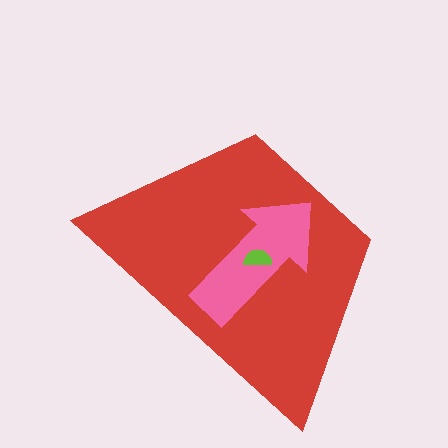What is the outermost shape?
The red trapezoid.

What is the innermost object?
The lime semicircle.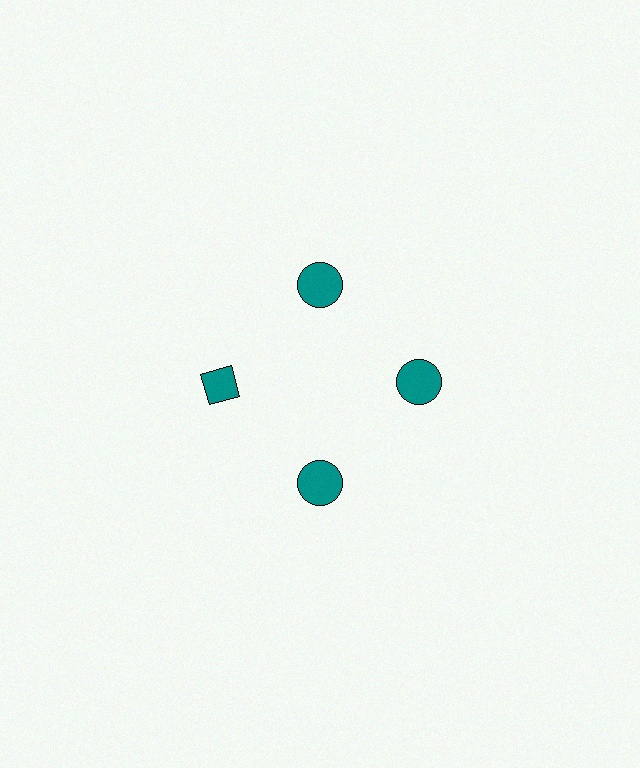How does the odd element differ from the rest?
It has a different shape: diamond instead of circle.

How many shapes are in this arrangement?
There are 4 shapes arranged in a ring pattern.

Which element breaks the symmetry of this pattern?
The teal diamond at roughly the 9 o'clock position breaks the symmetry. All other shapes are teal circles.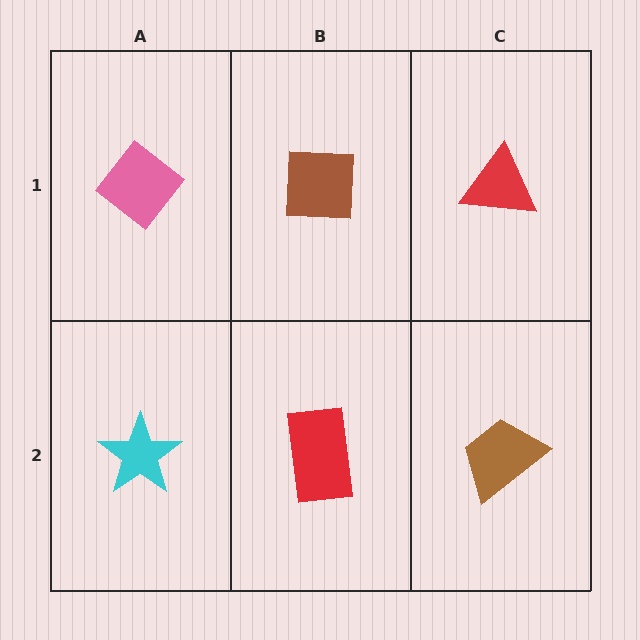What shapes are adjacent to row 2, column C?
A red triangle (row 1, column C), a red rectangle (row 2, column B).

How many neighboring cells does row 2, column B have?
3.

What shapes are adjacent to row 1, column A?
A cyan star (row 2, column A), a brown square (row 1, column B).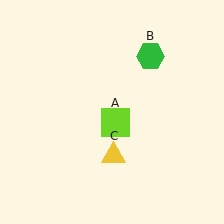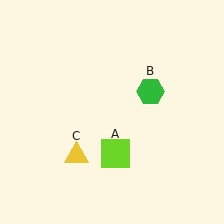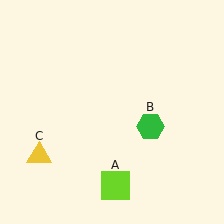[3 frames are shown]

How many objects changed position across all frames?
3 objects changed position: lime square (object A), green hexagon (object B), yellow triangle (object C).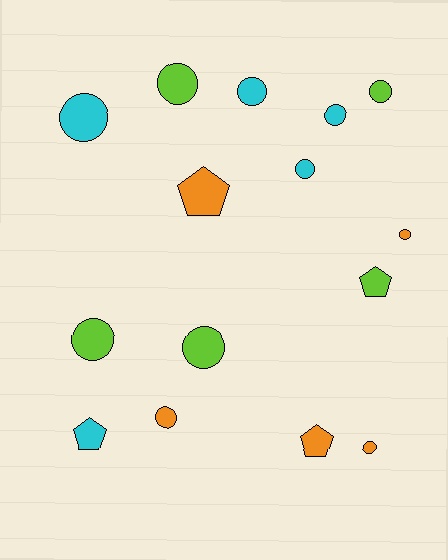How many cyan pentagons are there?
There is 1 cyan pentagon.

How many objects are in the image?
There are 15 objects.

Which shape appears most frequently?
Circle, with 11 objects.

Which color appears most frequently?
Cyan, with 5 objects.